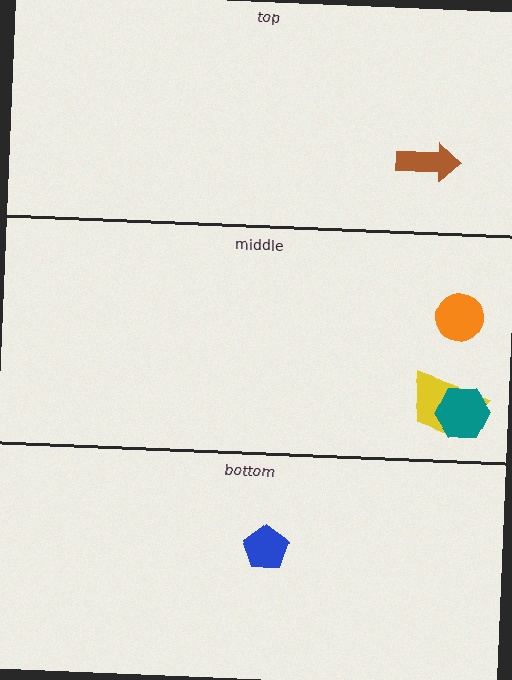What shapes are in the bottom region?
The blue pentagon.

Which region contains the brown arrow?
The top region.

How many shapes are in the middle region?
3.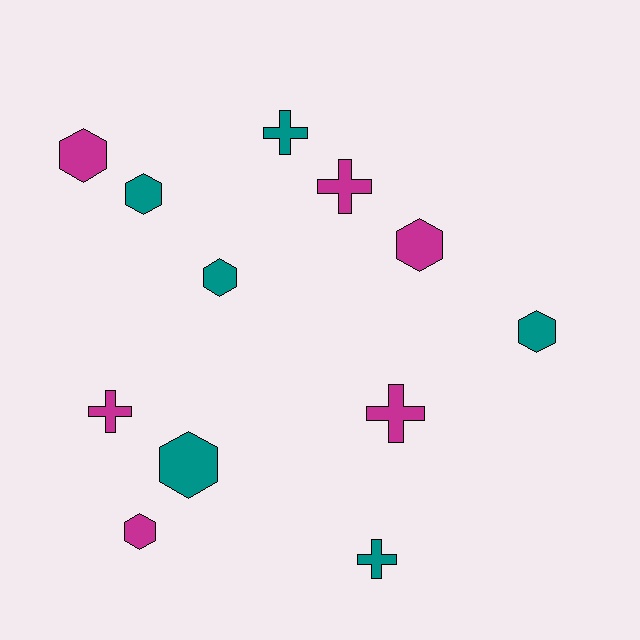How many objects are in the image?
There are 12 objects.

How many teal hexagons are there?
There are 4 teal hexagons.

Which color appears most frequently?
Magenta, with 6 objects.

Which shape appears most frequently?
Hexagon, with 7 objects.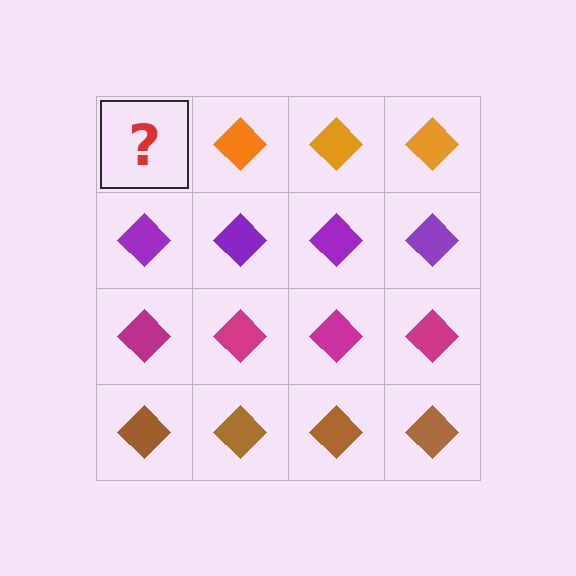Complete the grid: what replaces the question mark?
The question mark should be replaced with an orange diamond.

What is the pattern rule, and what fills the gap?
The rule is that each row has a consistent color. The gap should be filled with an orange diamond.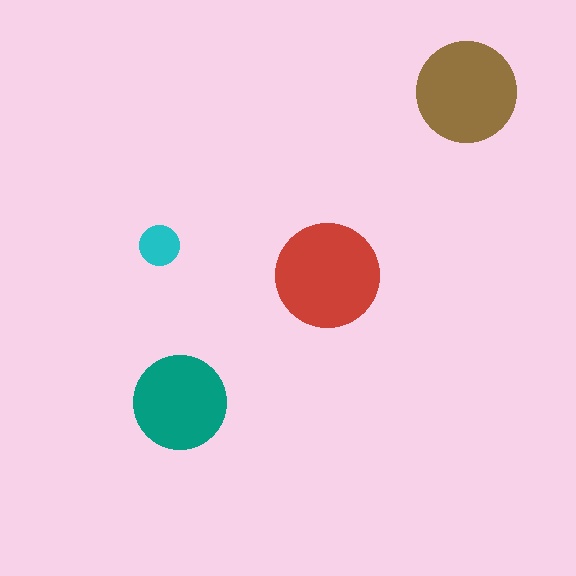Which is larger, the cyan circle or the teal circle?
The teal one.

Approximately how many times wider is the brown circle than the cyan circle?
About 2.5 times wider.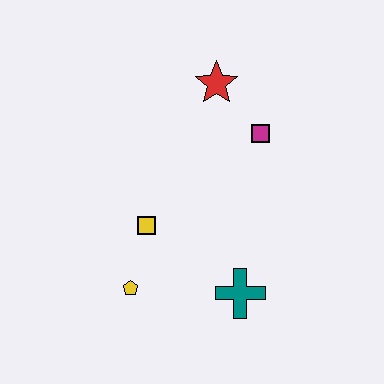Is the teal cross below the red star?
Yes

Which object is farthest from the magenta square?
The yellow pentagon is farthest from the magenta square.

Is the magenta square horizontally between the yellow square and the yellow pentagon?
No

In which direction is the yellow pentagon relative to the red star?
The yellow pentagon is below the red star.